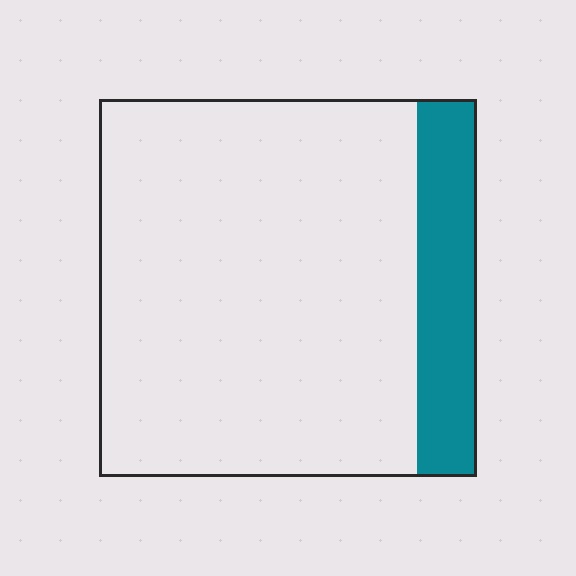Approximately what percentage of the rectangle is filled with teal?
Approximately 15%.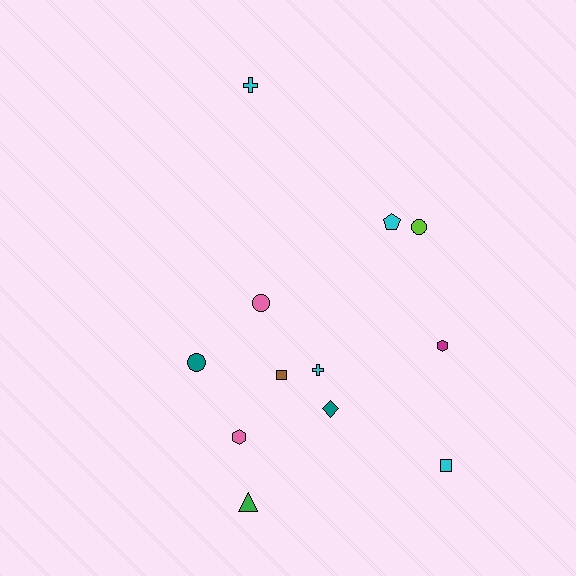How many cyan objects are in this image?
There are 4 cyan objects.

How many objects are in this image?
There are 12 objects.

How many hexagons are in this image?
There are 2 hexagons.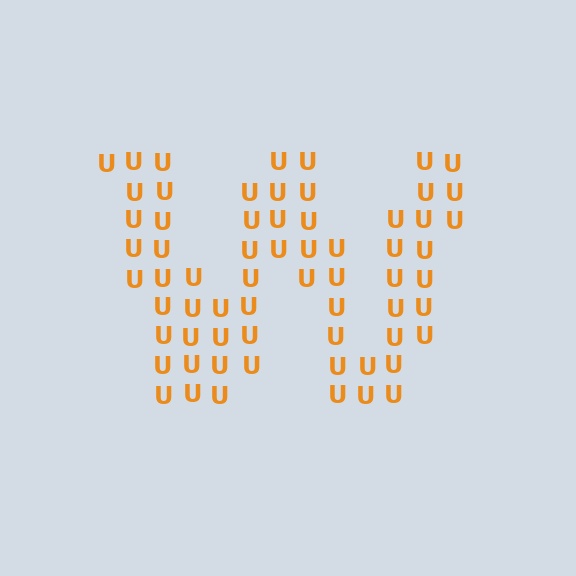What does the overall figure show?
The overall figure shows the letter W.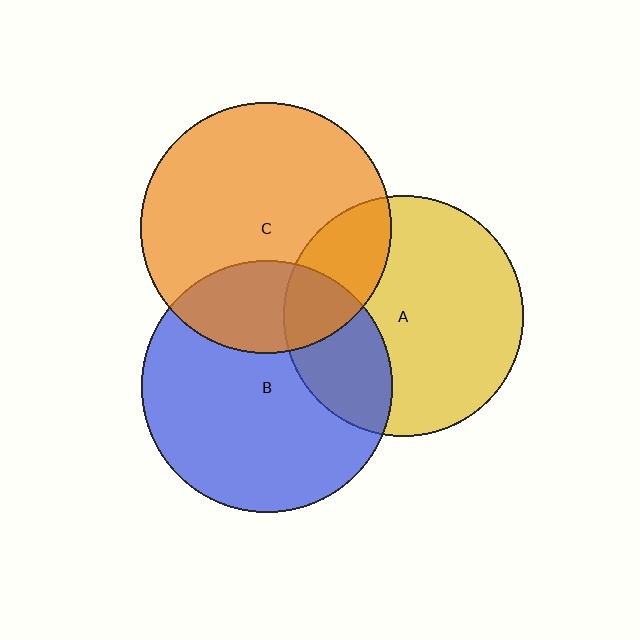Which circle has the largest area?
Circle B (blue).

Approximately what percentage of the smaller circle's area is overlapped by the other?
Approximately 25%.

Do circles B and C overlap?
Yes.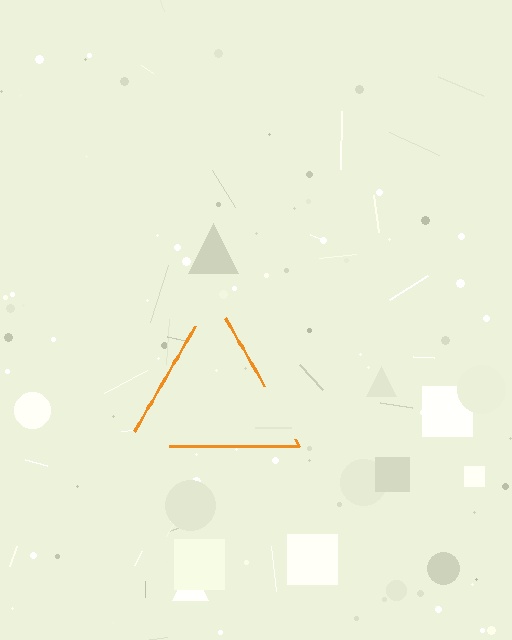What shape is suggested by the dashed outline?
The dashed outline suggests a triangle.